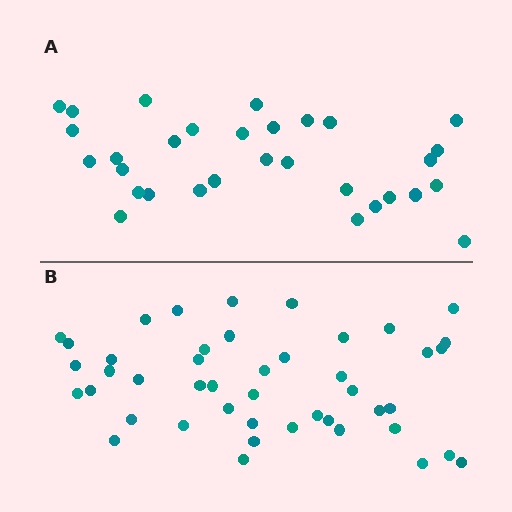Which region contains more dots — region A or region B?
Region B (the bottom region) has more dots.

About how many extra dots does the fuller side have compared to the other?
Region B has approximately 15 more dots than region A.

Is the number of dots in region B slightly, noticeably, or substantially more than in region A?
Region B has substantially more. The ratio is roughly 1.5 to 1.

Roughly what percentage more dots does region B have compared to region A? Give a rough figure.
About 45% more.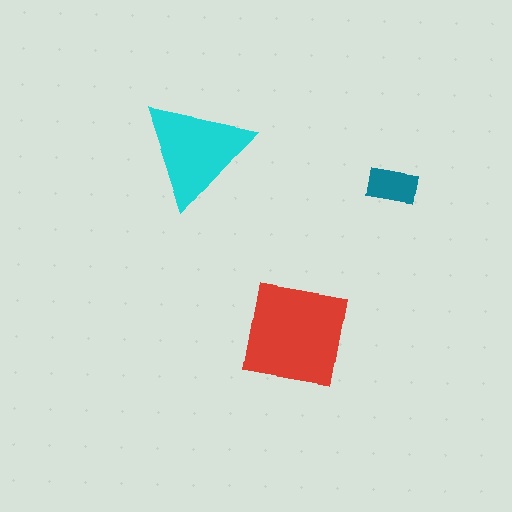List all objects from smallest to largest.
The teal rectangle, the cyan triangle, the red square.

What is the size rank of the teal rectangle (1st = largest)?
3rd.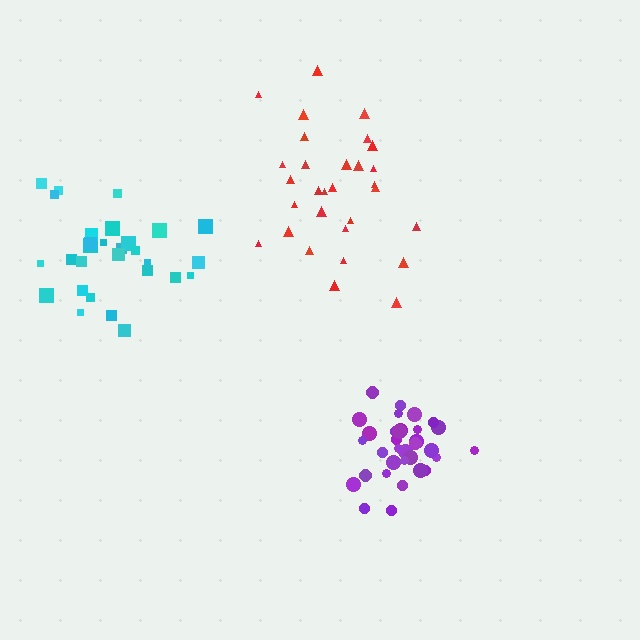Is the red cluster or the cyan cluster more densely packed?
Red.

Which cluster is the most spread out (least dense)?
Cyan.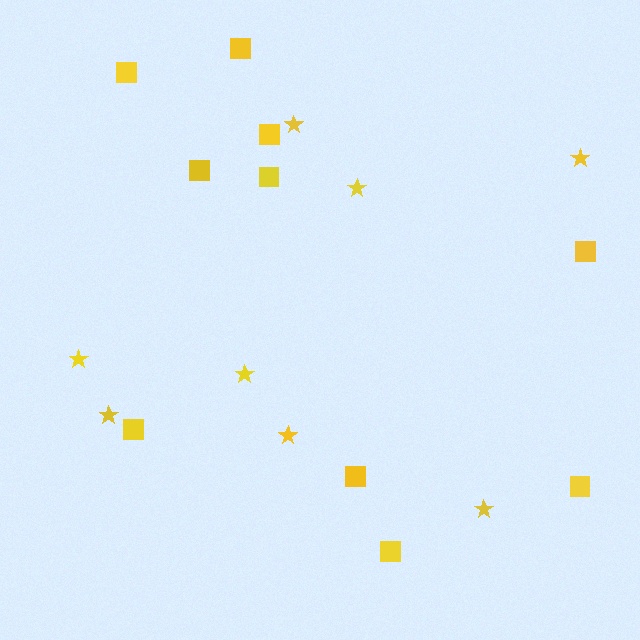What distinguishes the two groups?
There are 2 groups: one group of stars (8) and one group of squares (10).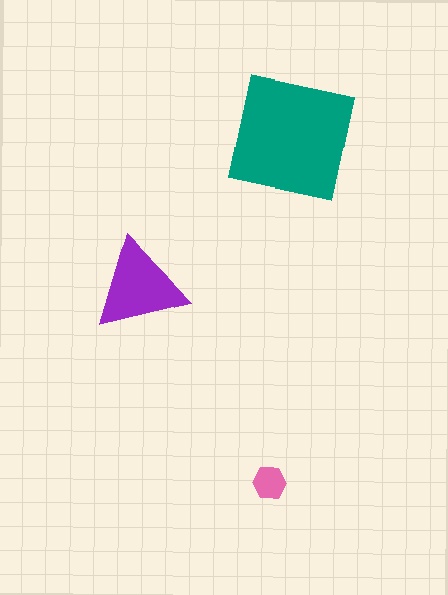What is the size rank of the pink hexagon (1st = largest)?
3rd.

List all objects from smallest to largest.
The pink hexagon, the purple triangle, the teal square.